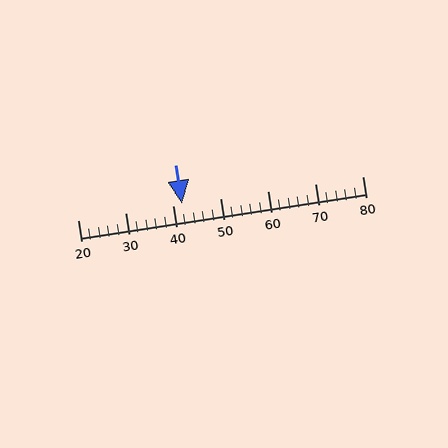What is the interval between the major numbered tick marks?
The major tick marks are spaced 10 units apart.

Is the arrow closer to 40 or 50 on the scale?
The arrow is closer to 40.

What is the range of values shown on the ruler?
The ruler shows values from 20 to 80.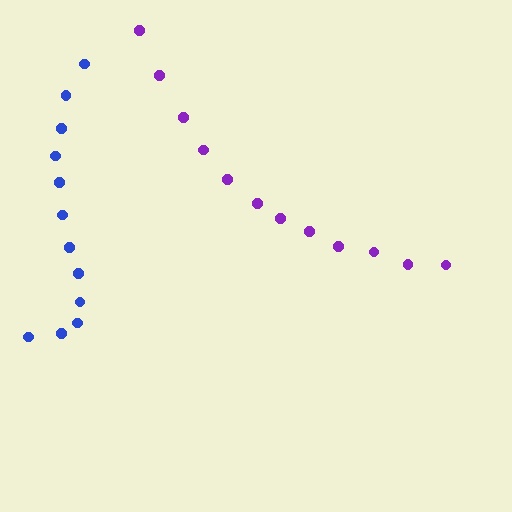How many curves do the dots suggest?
There are 2 distinct paths.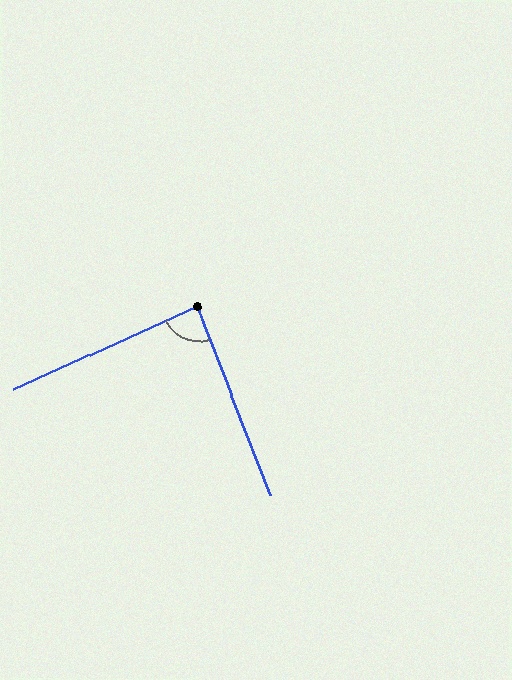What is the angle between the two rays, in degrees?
Approximately 87 degrees.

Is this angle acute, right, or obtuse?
It is approximately a right angle.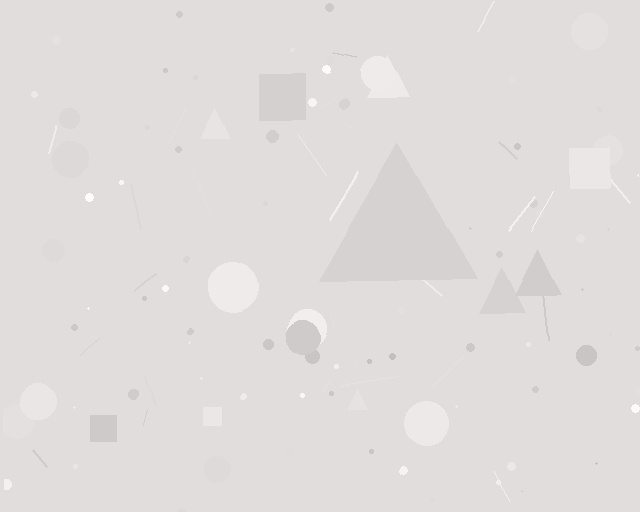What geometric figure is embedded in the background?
A triangle is embedded in the background.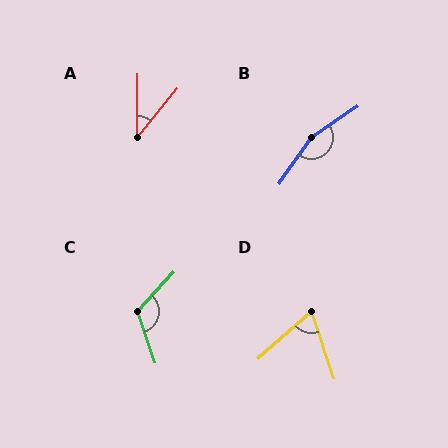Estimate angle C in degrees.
Approximately 118 degrees.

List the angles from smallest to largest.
A (39°), D (67°), C (118°), B (159°).